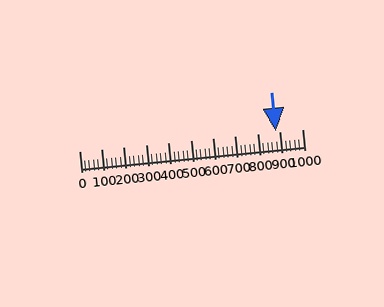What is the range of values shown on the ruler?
The ruler shows values from 0 to 1000.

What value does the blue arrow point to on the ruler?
The blue arrow points to approximately 881.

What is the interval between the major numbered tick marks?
The major tick marks are spaced 100 units apart.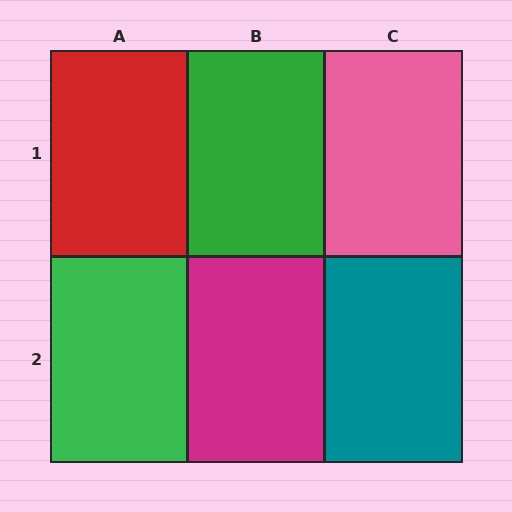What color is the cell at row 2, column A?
Green.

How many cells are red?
1 cell is red.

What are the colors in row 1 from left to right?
Red, green, pink.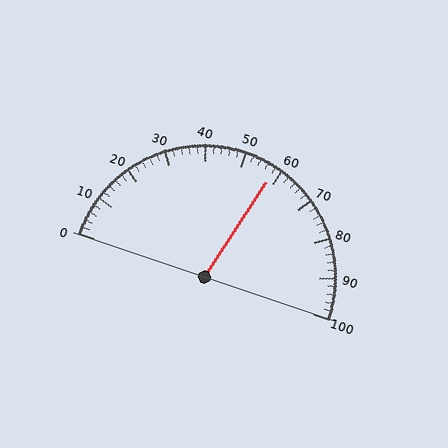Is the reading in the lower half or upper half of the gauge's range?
The reading is in the upper half of the range (0 to 100).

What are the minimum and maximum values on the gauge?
The gauge ranges from 0 to 100.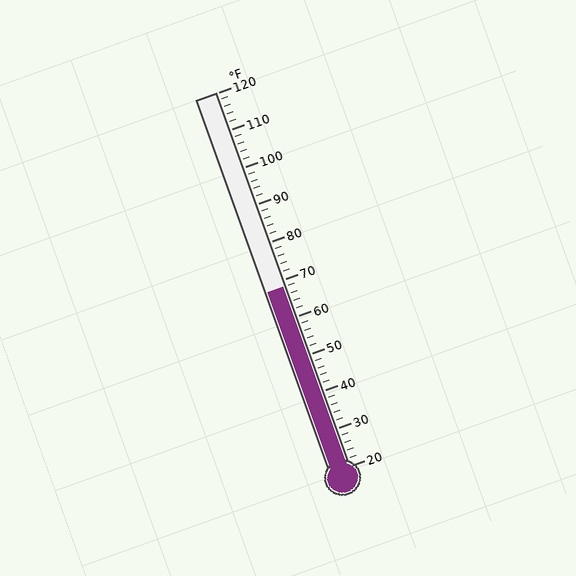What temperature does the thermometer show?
The thermometer shows approximately 68°F.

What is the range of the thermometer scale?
The thermometer scale ranges from 20°F to 120°F.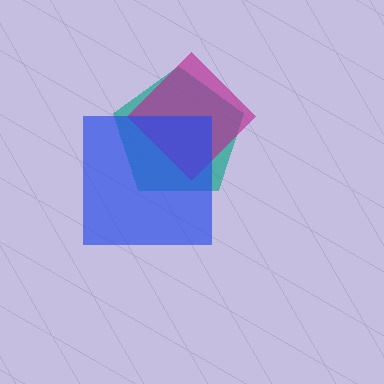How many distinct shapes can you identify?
There are 3 distinct shapes: a teal pentagon, a magenta diamond, a blue square.